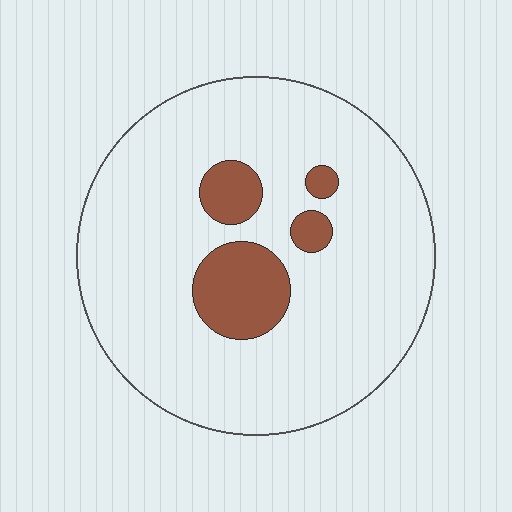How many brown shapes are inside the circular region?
4.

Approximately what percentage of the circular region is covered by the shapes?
Approximately 15%.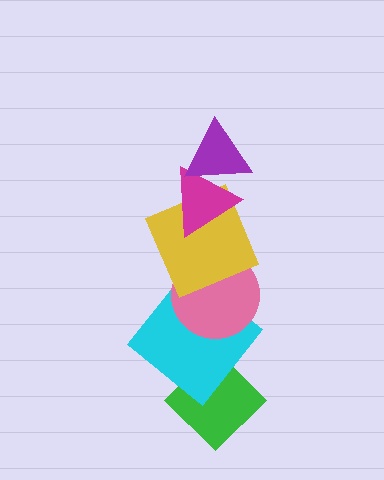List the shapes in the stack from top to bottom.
From top to bottom: the purple triangle, the magenta triangle, the yellow square, the pink circle, the cyan diamond, the green diamond.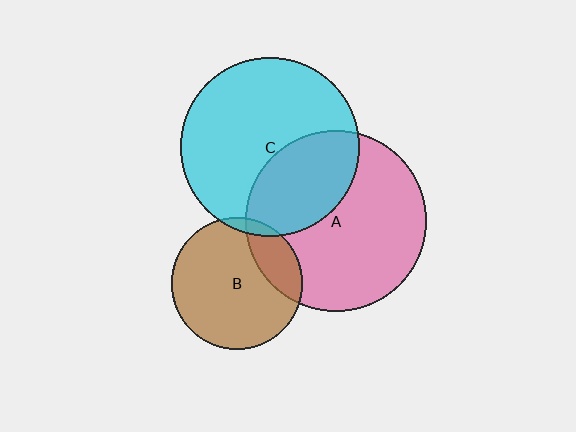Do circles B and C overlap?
Yes.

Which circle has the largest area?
Circle A (pink).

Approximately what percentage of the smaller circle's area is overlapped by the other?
Approximately 5%.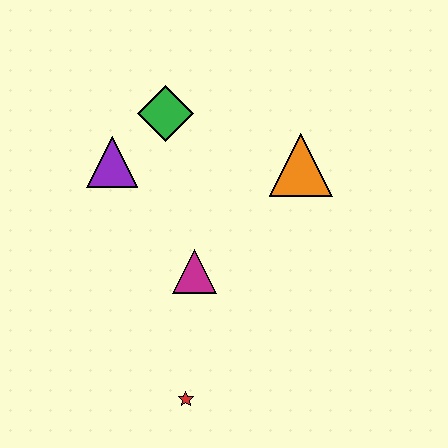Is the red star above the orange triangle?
No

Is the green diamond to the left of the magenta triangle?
Yes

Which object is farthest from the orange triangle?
The red star is farthest from the orange triangle.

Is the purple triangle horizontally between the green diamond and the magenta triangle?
No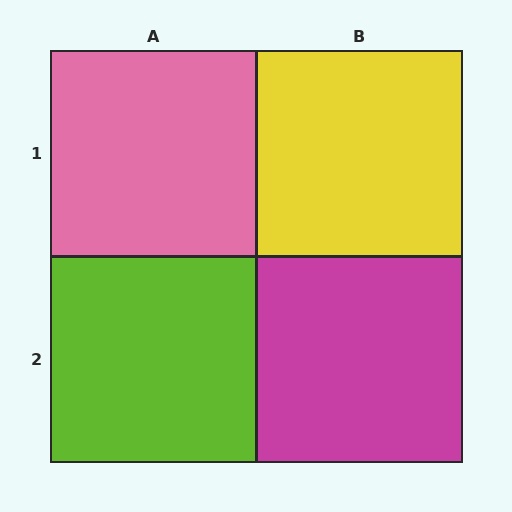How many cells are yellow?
1 cell is yellow.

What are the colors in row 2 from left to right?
Lime, magenta.